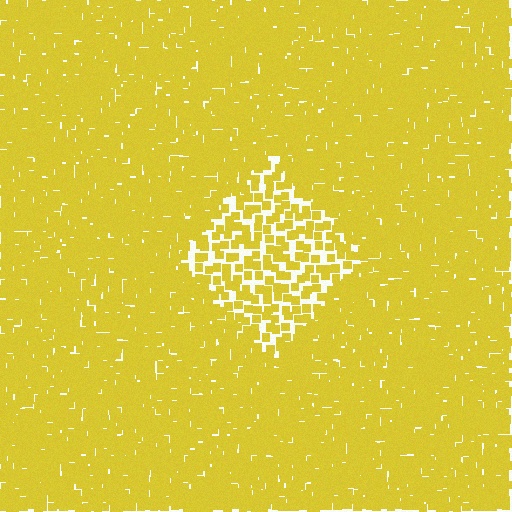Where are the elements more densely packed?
The elements are more densely packed outside the diamond boundary.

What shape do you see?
I see a diamond.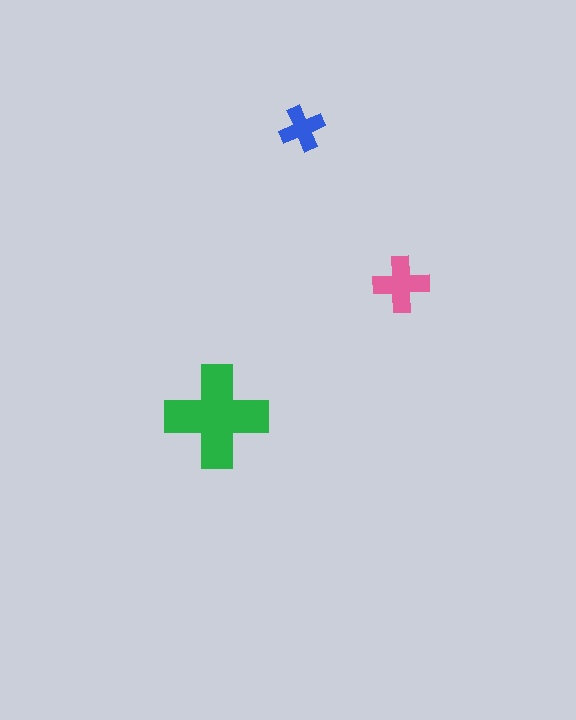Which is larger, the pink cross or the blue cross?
The pink one.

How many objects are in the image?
There are 3 objects in the image.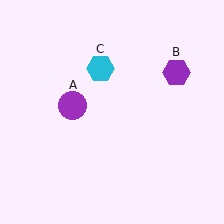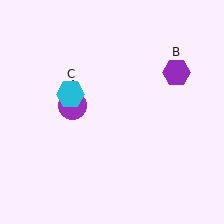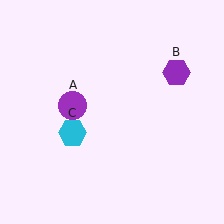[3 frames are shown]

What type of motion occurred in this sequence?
The cyan hexagon (object C) rotated counterclockwise around the center of the scene.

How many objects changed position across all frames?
1 object changed position: cyan hexagon (object C).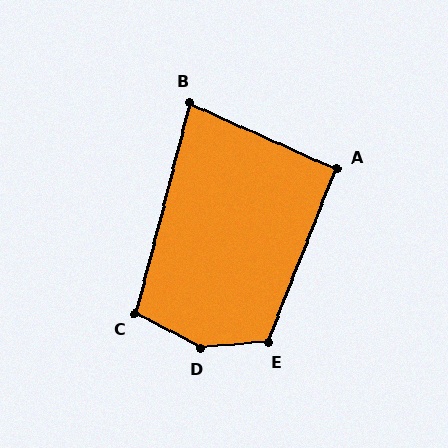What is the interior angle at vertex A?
Approximately 92 degrees (approximately right).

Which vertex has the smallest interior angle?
B, at approximately 80 degrees.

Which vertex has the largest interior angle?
D, at approximately 147 degrees.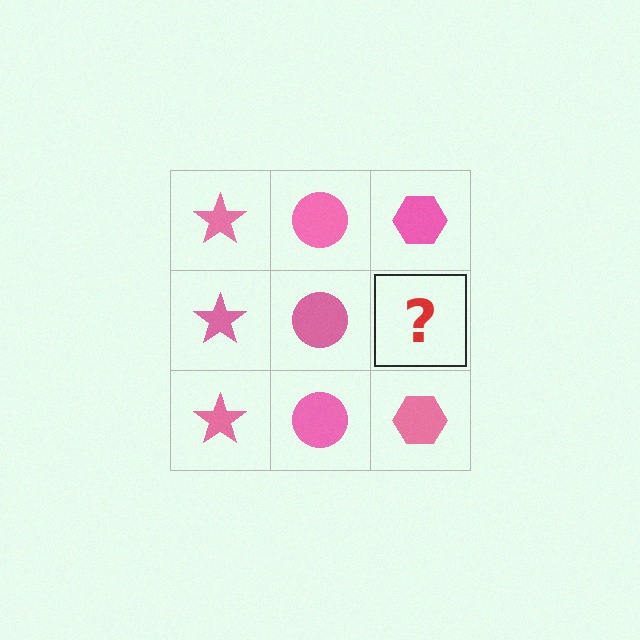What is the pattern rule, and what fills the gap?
The rule is that each column has a consistent shape. The gap should be filled with a pink hexagon.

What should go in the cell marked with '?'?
The missing cell should contain a pink hexagon.